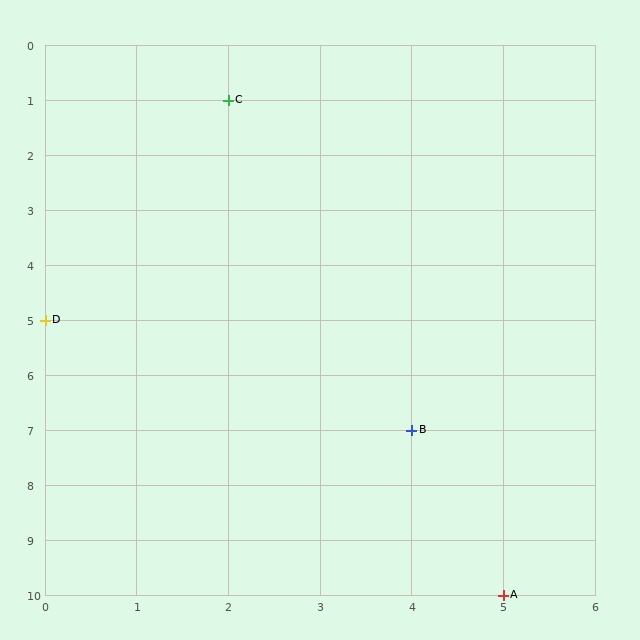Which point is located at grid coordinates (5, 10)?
Point A is at (5, 10).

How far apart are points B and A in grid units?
Points B and A are 1 column and 3 rows apart (about 3.2 grid units diagonally).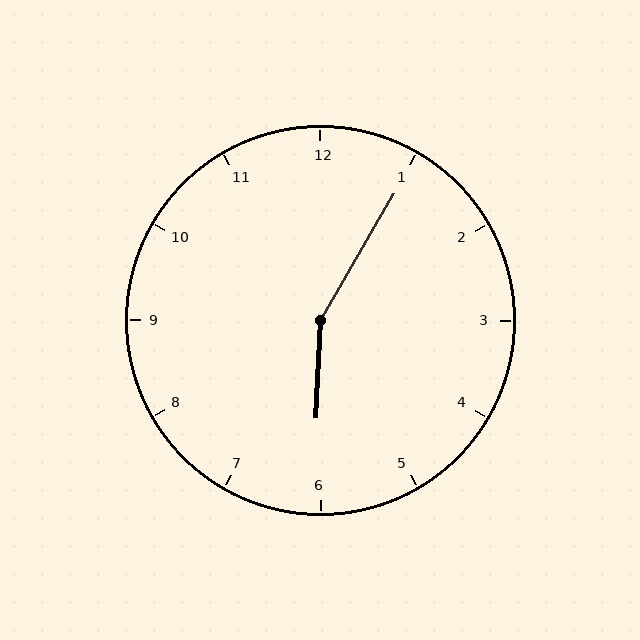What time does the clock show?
6:05.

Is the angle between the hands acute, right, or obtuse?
It is obtuse.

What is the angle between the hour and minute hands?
Approximately 152 degrees.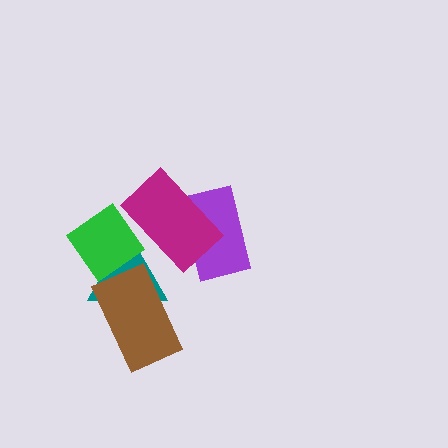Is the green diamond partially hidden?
Yes, it is partially covered by another shape.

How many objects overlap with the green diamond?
2 objects overlap with the green diamond.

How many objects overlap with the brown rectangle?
1 object overlaps with the brown rectangle.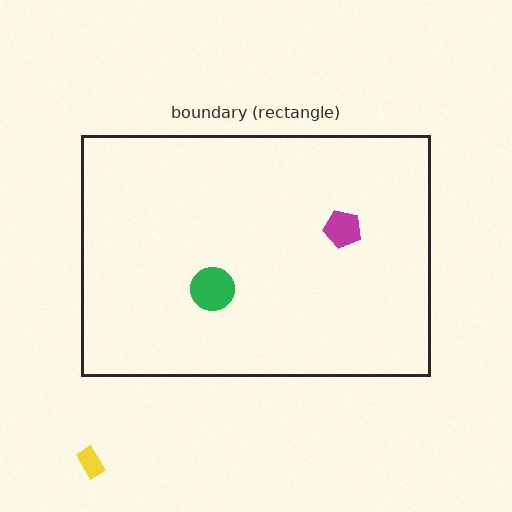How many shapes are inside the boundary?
2 inside, 1 outside.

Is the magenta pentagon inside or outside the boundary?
Inside.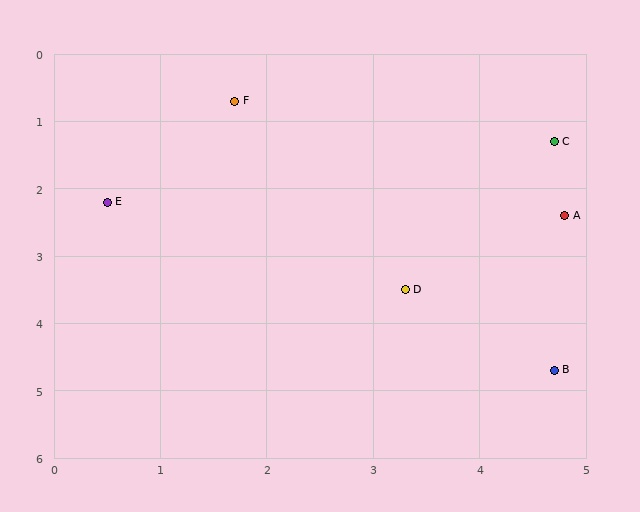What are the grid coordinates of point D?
Point D is at approximately (3.3, 3.5).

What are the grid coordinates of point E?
Point E is at approximately (0.5, 2.2).